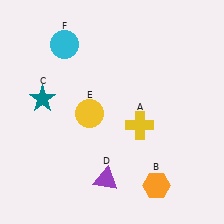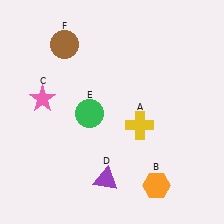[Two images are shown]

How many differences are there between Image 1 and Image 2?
There are 3 differences between the two images.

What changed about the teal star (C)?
In Image 1, C is teal. In Image 2, it changed to pink.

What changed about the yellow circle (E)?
In Image 1, E is yellow. In Image 2, it changed to green.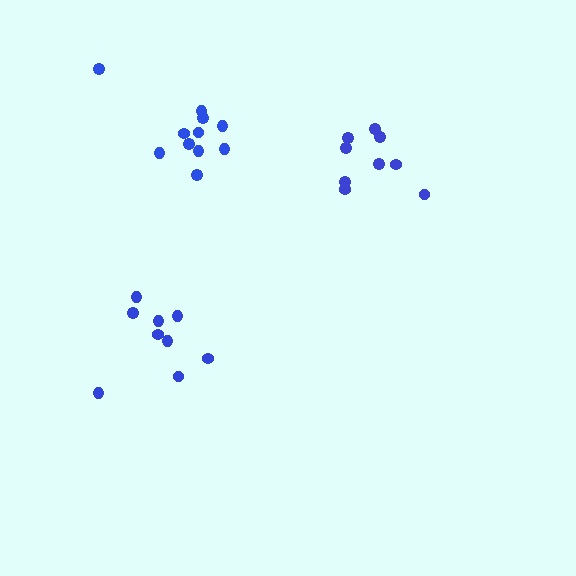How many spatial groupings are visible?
There are 3 spatial groupings.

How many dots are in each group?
Group 1: 9 dots, Group 2: 9 dots, Group 3: 11 dots (29 total).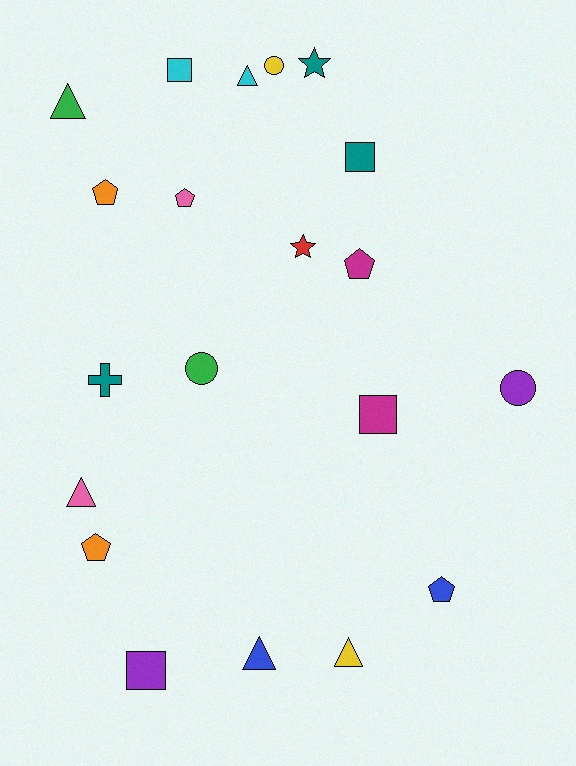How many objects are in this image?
There are 20 objects.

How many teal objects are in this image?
There are 3 teal objects.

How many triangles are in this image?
There are 5 triangles.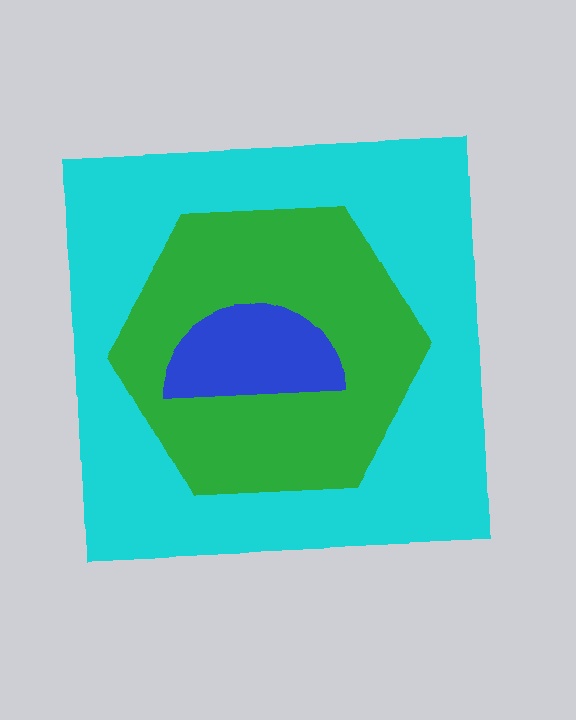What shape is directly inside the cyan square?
The green hexagon.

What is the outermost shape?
The cyan square.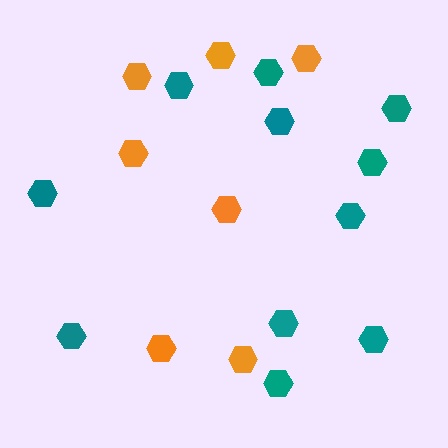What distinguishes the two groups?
There are 2 groups: one group of teal hexagons (11) and one group of orange hexagons (7).